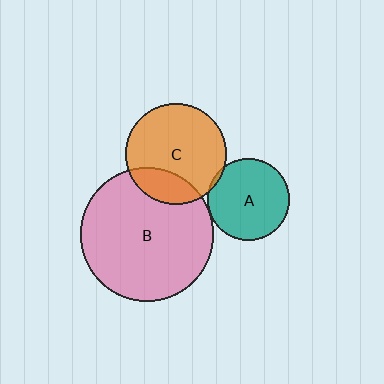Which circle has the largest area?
Circle B (pink).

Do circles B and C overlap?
Yes.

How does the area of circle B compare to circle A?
Approximately 2.7 times.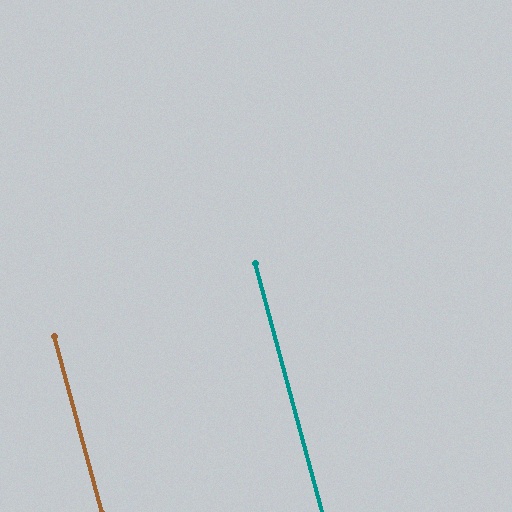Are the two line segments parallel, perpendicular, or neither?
Parallel — their directions differ by only 0.1°.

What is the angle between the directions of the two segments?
Approximately 0 degrees.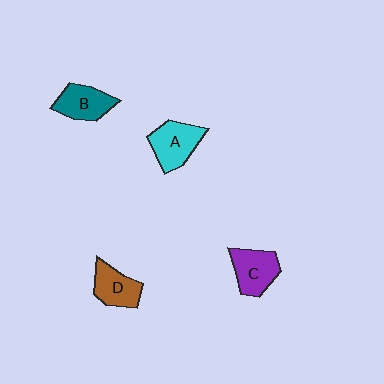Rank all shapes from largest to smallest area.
From largest to smallest: A (cyan), C (purple), B (teal), D (brown).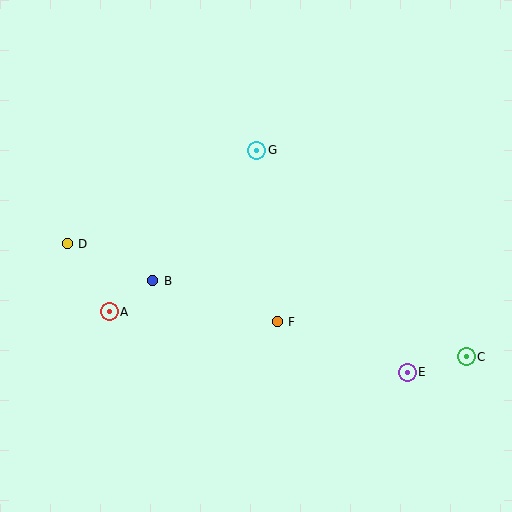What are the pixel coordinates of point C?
Point C is at (466, 357).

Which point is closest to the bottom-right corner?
Point C is closest to the bottom-right corner.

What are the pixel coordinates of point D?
Point D is at (67, 244).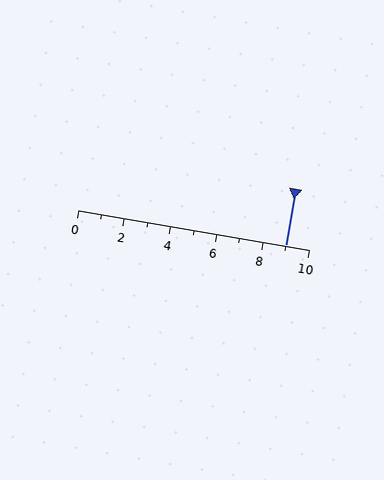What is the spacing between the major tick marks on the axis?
The major ticks are spaced 2 apart.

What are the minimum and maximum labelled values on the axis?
The axis runs from 0 to 10.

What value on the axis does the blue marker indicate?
The marker indicates approximately 9.